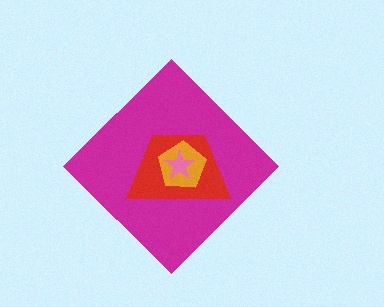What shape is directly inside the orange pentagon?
The pink star.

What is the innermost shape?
The pink star.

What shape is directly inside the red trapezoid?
The orange pentagon.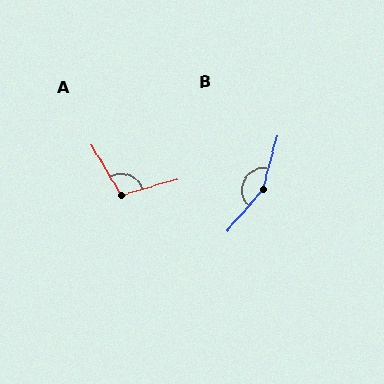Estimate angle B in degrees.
Approximately 154 degrees.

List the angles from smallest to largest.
A (104°), B (154°).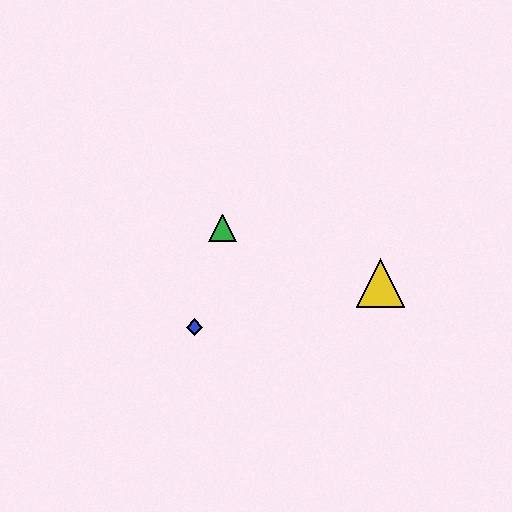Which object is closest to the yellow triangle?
The green triangle is closest to the yellow triangle.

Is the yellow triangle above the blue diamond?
Yes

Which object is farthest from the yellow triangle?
The blue diamond is farthest from the yellow triangle.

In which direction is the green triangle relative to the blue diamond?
The green triangle is above the blue diamond.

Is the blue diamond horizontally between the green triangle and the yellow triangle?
No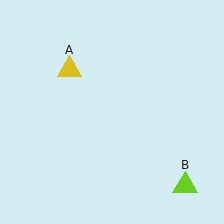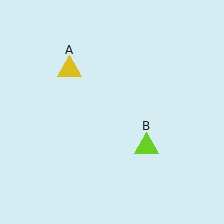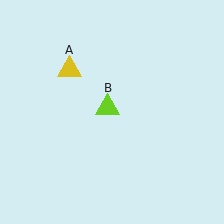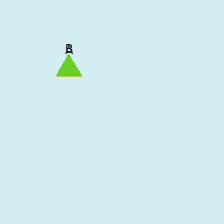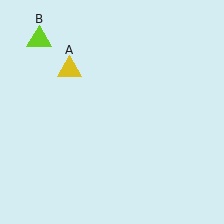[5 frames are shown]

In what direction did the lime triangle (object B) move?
The lime triangle (object B) moved up and to the left.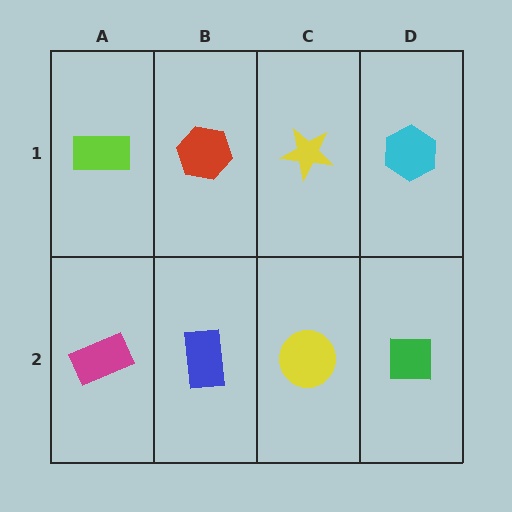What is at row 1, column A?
A lime rectangle.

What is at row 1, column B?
A red hexagon.